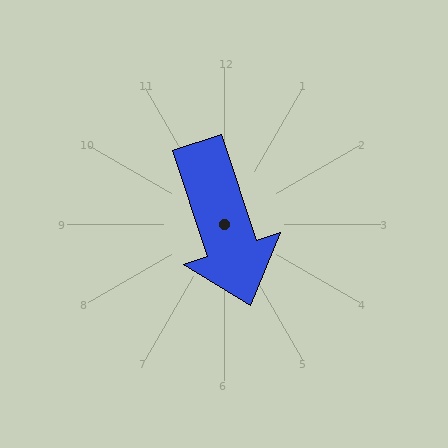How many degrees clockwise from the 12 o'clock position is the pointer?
Approximately 162 degrees.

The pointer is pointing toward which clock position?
Roughly 5 o'clock.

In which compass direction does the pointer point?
South.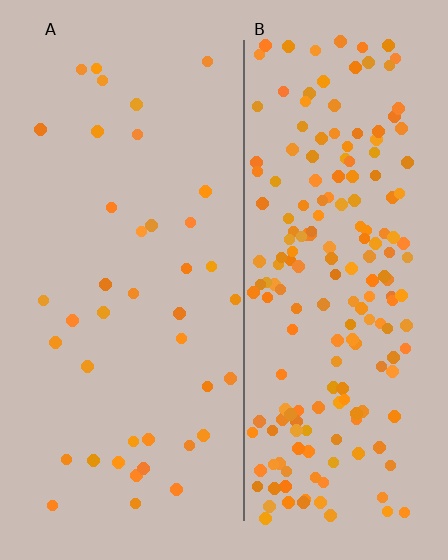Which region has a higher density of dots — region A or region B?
B (the right).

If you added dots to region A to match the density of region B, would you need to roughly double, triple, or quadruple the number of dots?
Approximately quadruple.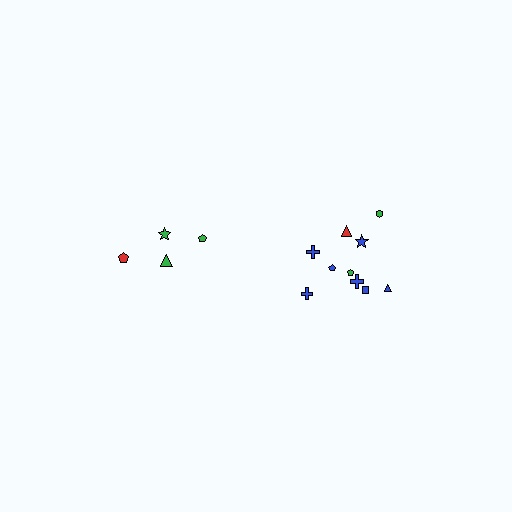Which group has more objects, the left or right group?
The right group.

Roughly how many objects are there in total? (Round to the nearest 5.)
Roughly 15 objects in total.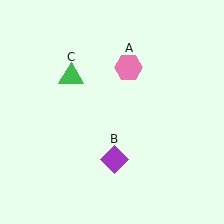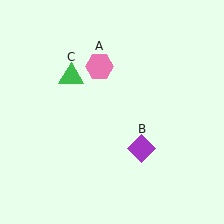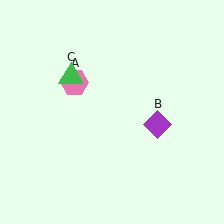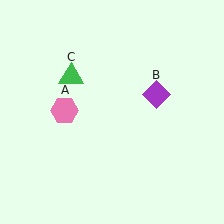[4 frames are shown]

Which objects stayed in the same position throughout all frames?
Green triangle (object C) remained stationary.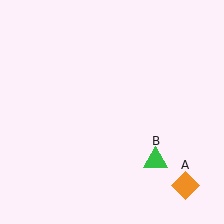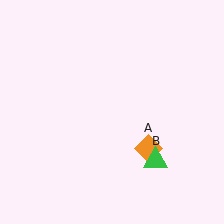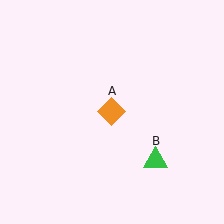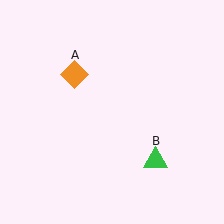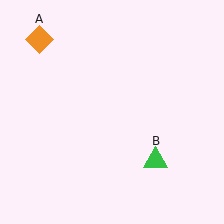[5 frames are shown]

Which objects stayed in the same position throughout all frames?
Green triangle (object B) remained stationary.